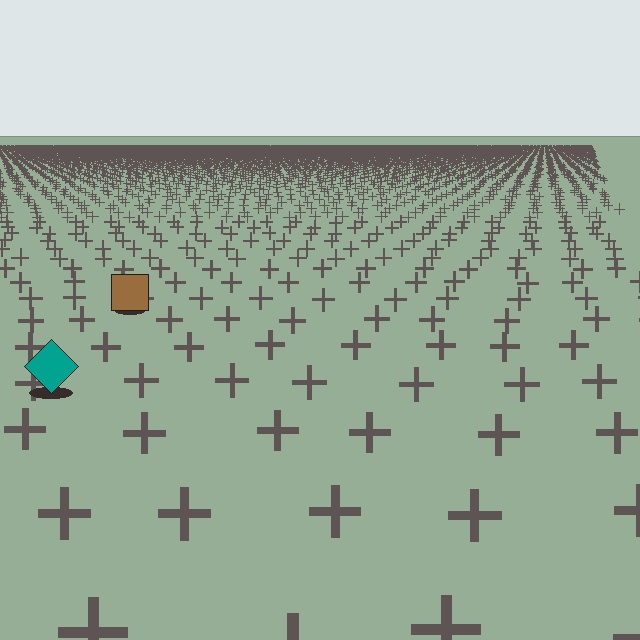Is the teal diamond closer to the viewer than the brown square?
Yes. The teal diamond is closer — you can tell from the texture gradient: the ground texture is coarser near it.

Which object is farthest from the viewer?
The brown square is farthest from the viewer. It appears smaller and the ground texture around it is denser.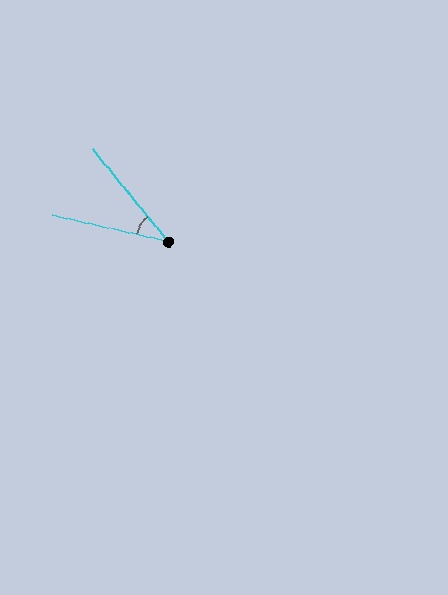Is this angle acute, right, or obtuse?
It is acute.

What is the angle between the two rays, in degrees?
Approximately 38 degrees.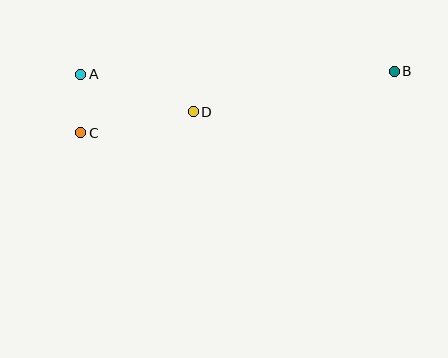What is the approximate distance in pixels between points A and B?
The distance between A and B is approximately 314 pixels.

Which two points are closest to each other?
Points A and C are closest to each other.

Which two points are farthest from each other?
Points B and C are farthest from each other.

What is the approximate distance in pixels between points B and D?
The distance between B and D is approximately 205 pixels.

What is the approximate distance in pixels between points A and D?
The distance between A and D is approximately 119 pixels.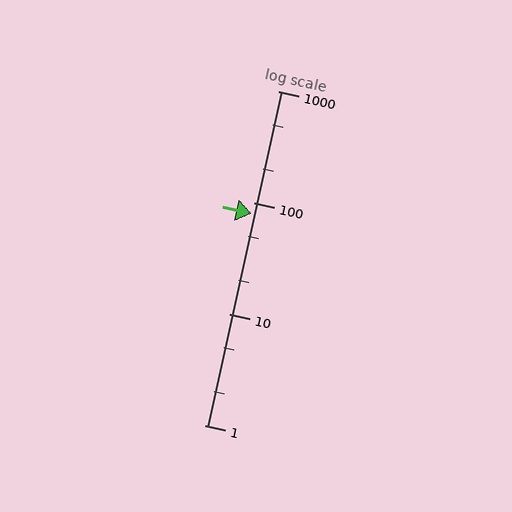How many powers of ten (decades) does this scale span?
The scale spans 3 decades, from 1 to 1000.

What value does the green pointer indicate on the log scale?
The pointer indicates approximately 80.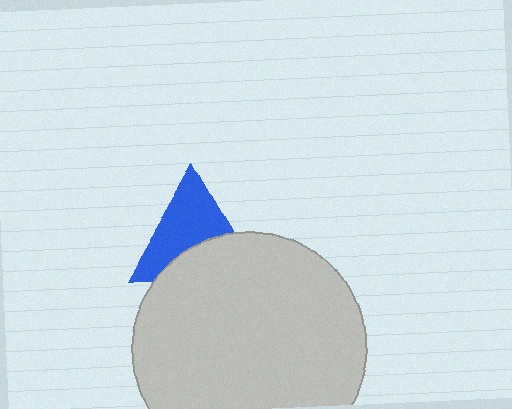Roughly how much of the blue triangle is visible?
About half of it is visible (roughly 60%).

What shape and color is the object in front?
The object in front is a light gray circle.